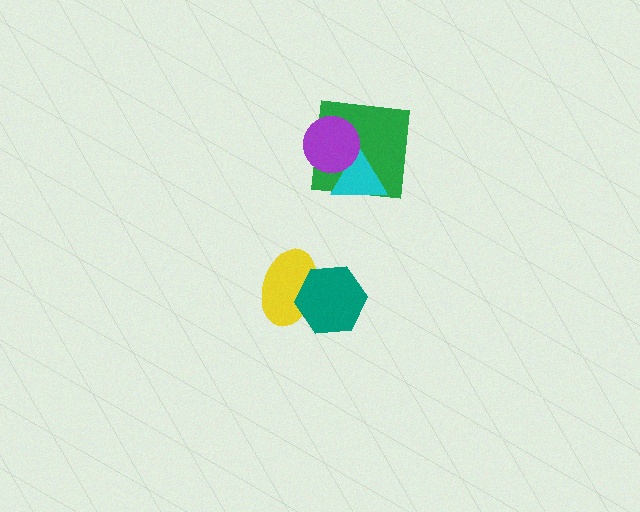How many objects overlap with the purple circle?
2 objects overlap with the purple circle.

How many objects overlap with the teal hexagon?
1 object overlaps with the teal hexagon.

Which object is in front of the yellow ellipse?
The teal hexagon is in front of the yellow ellipse.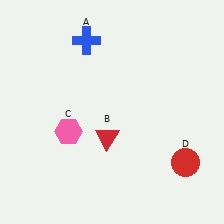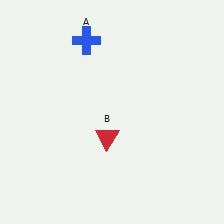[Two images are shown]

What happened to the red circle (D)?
The red circle (D) was removed in Image 2. It was in the bottom-right area of Image 1.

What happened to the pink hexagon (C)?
The pink hexagon (C) was removed in Image 2. It was in the bottom-left area of Image 1.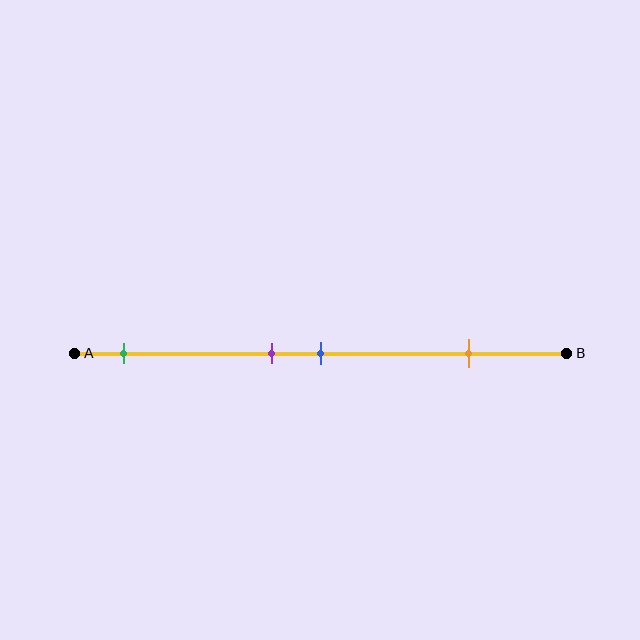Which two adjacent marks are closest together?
The purple and blue marks are the closest adjacent pair.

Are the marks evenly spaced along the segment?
No, the marks are not evenly spaced.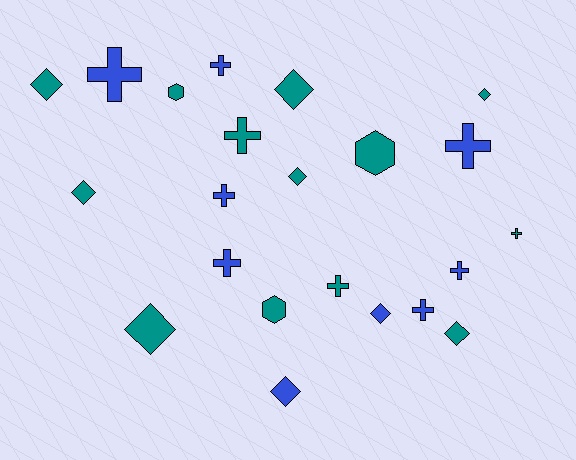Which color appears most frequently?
Teal, with 13 objects.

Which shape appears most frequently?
Cross, with 10 objects.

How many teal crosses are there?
There are 3 teal crosses.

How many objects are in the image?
There are 22 objects.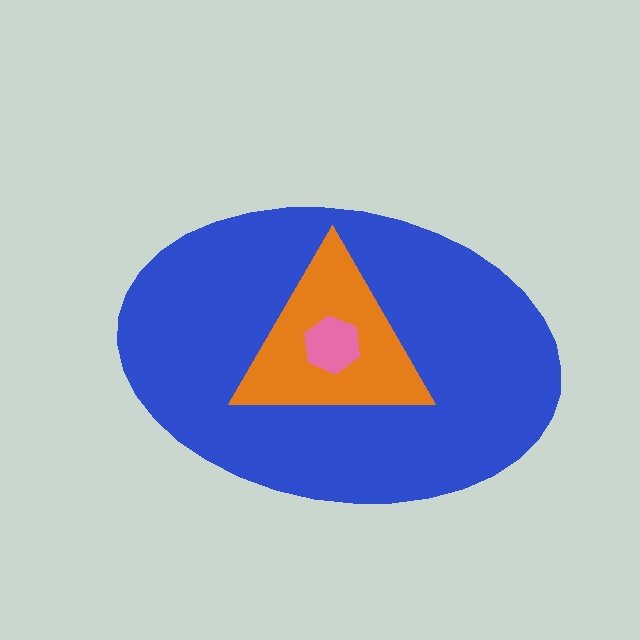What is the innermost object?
The pink hexagon.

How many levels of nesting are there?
3.